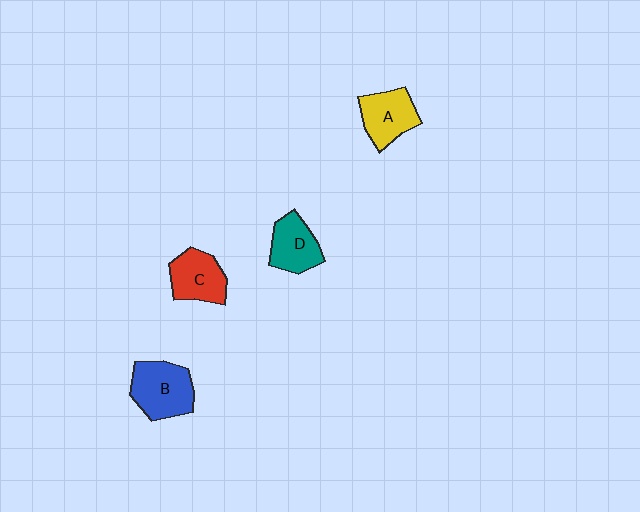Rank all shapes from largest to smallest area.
From largest to smallest: B (blue), C (red), A (yellow), D (teal).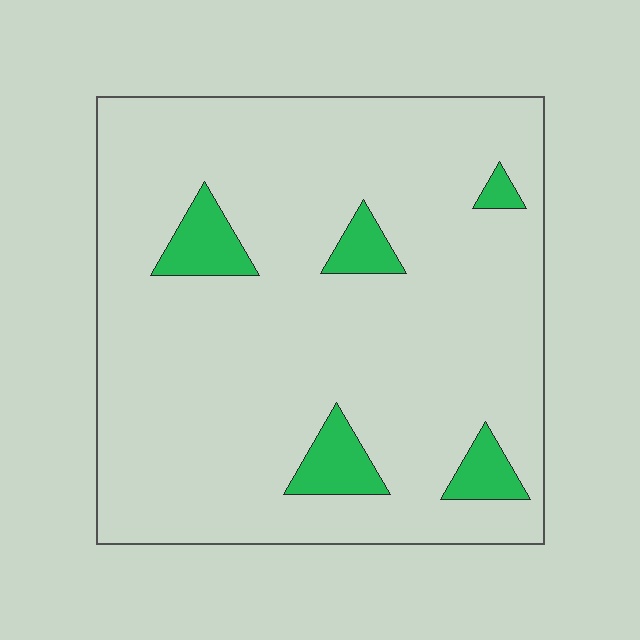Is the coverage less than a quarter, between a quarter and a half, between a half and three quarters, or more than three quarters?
Less than a quarter.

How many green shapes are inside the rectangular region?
5.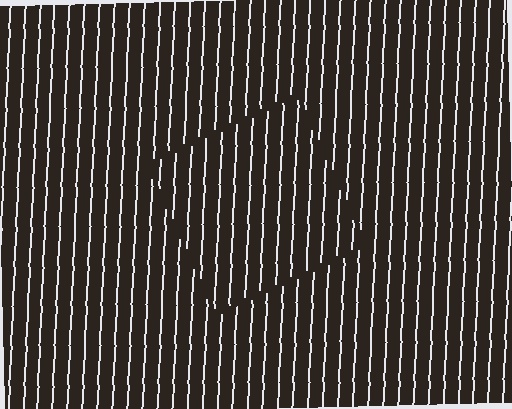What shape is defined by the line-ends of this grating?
An illusory square. The interior of the shape contains the same grating, shifted by half a period — the contour is defined by the phase discontinuity where line-ends from the inner and outer gratings abut.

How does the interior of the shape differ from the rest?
The interior of the shape contains the same grating, shifted by half a period — the contour is defined by the phase discontinuity where line-ends from the inner and outer gratings abut.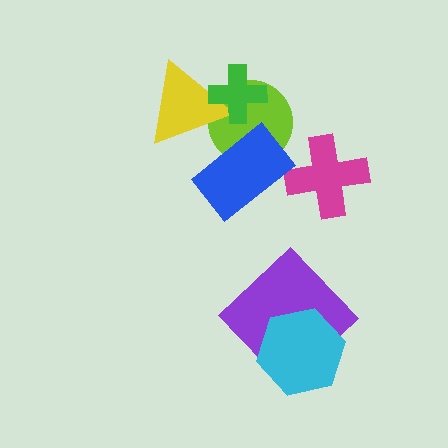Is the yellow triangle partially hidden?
Yes, it is partially covered by another shape.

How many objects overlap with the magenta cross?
0 objects overlap with the magenta cross.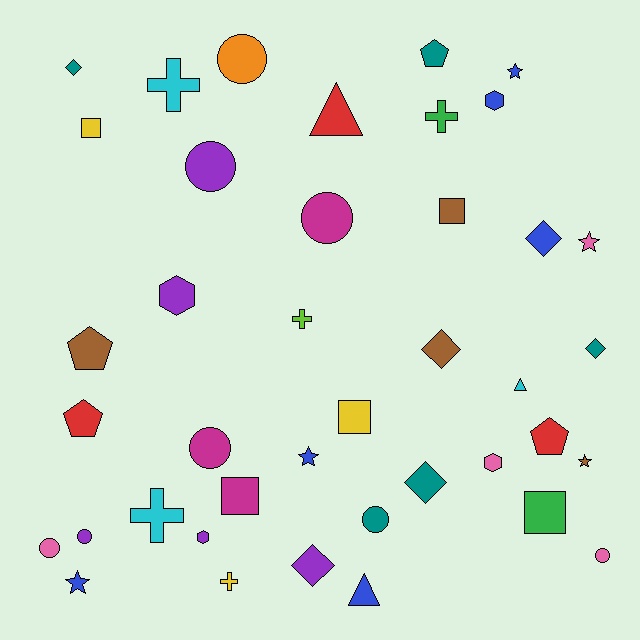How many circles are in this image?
There are 8 circles.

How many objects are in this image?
There are 40 objects.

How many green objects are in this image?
There are 2 green objects.